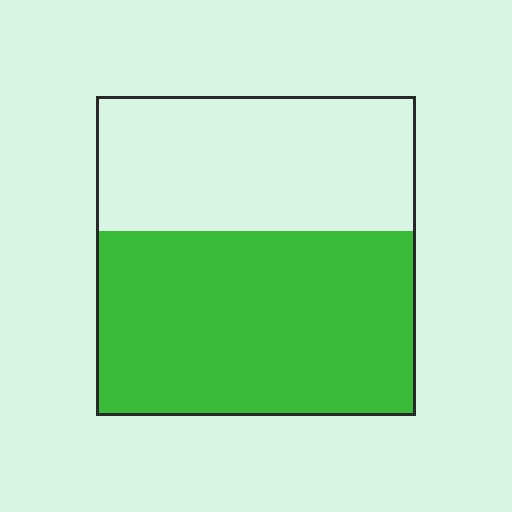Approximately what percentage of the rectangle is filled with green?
Approximately 60%.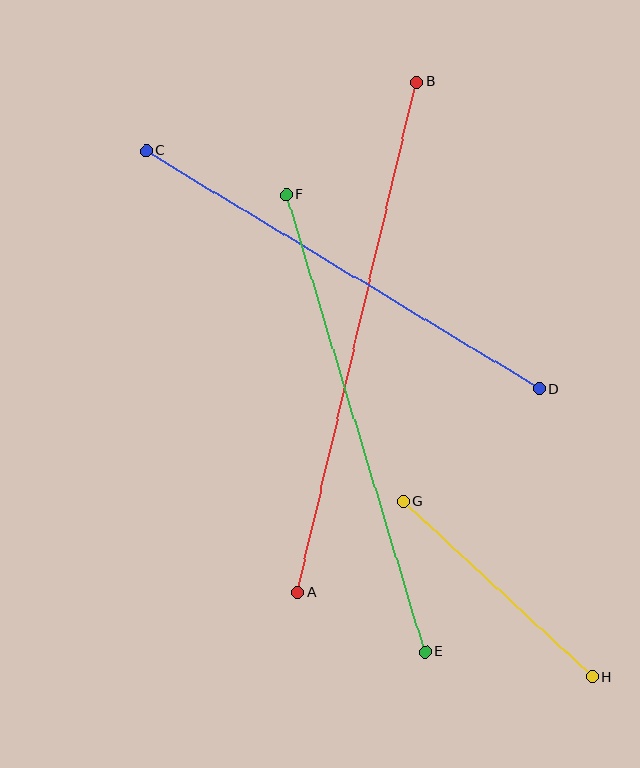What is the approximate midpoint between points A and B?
The midpoint is at approximately (357, 337) pixels.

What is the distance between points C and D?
The distance is approximately 460 pixels.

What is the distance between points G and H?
The distance is approximately 258 pixels.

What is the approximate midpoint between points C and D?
The midpoint is at approximately (343, 270) pixels.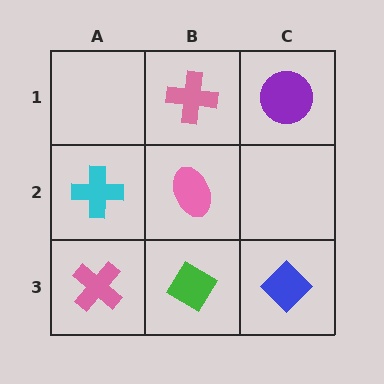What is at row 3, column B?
A green diamond.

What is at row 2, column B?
A pink ellipse.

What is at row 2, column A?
A cyan cross.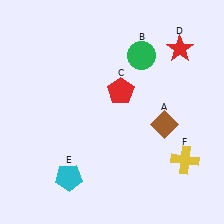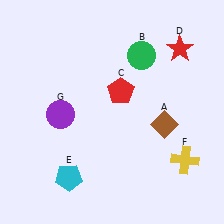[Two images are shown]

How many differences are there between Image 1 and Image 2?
There is 1 difference between the two images.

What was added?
A purple circle (G) was added in Image 2.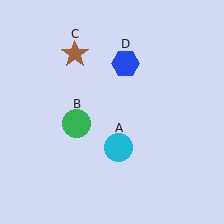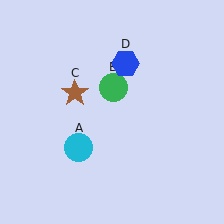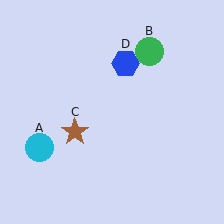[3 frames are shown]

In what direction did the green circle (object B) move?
The green circle (object B) moved up and to the right.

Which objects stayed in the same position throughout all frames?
Blue hexagon (object D) remained stationary.